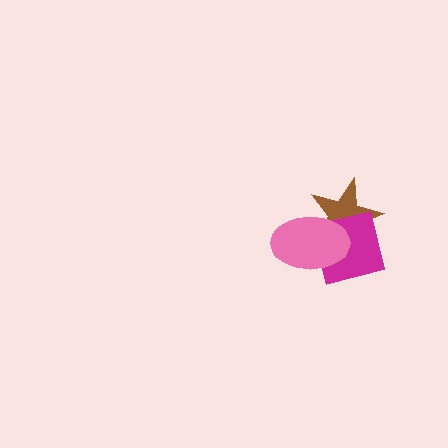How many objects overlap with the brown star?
2 objects overlap with the brown star.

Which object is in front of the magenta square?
The pink ellipse is in front of the magenta square.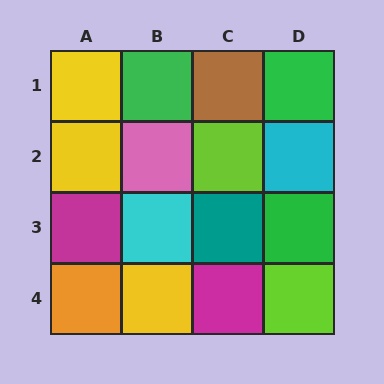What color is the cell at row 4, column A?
Orange.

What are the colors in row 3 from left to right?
Magenta, cyan, teal, green.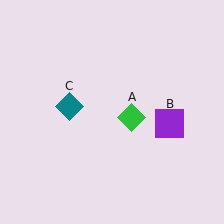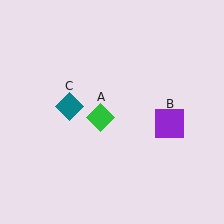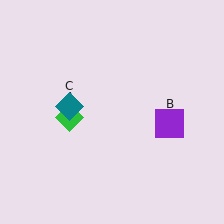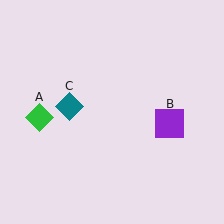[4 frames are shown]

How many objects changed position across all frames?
1 object changed position: green diamond (object A).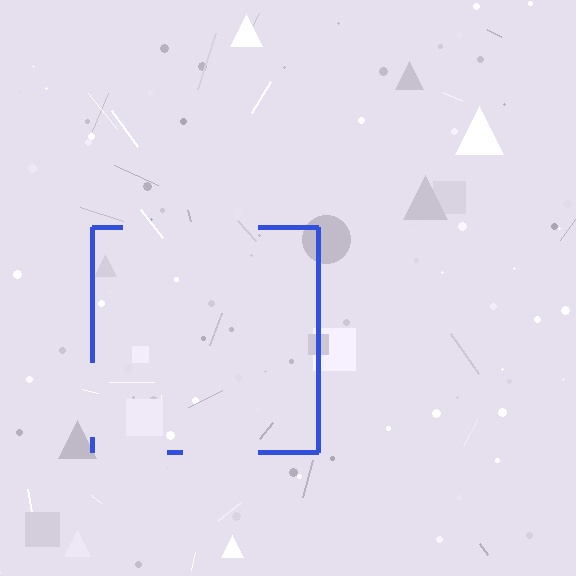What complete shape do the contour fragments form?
The contour fragments form a square.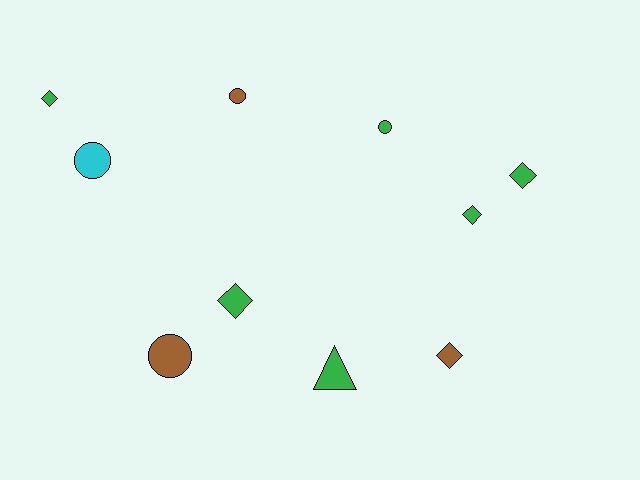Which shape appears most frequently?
Diamond, with 5 objects.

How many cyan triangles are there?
There are no cyan triangles.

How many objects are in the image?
There are 10 objects.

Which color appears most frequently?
Green, with 6 objects.